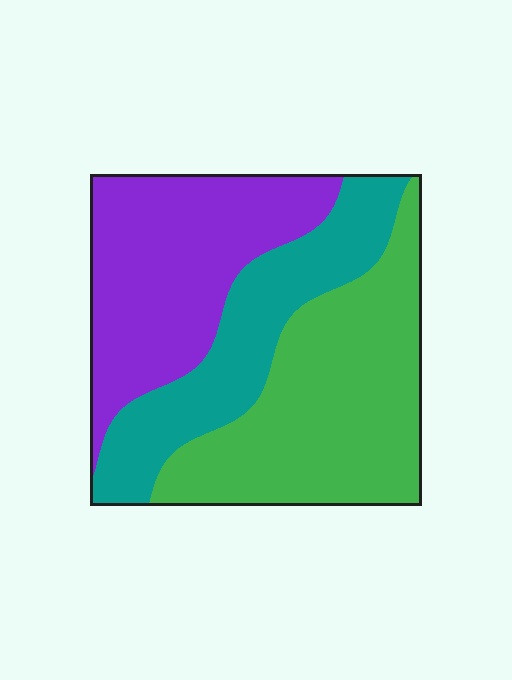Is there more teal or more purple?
Purple.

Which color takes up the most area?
Green, at roughly 40%.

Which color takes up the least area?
Teal, at roughly 25%.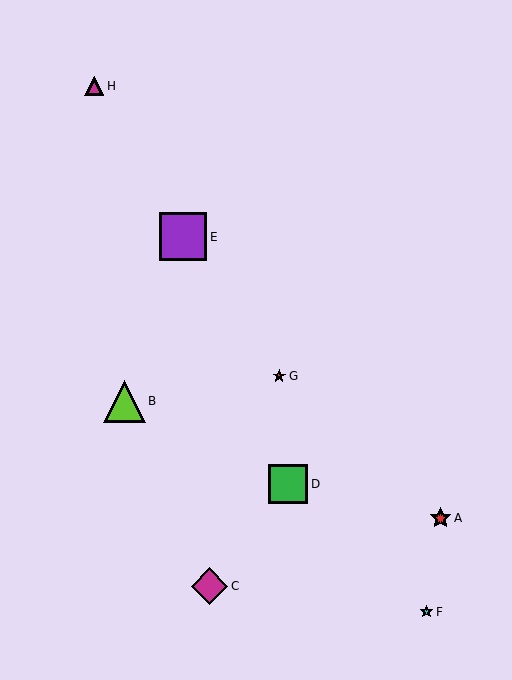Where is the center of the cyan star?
The center of the cyan star is at (426, 612).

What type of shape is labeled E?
Shape E is a purple square.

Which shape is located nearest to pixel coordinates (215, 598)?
The magenta diamond (labeled C) at (209, 586) is nearest to that location.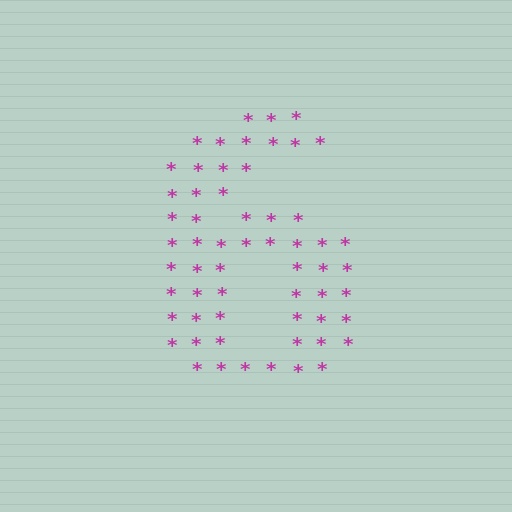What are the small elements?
The small elements are asterisks.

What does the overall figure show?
The overall figure shows the digit 6.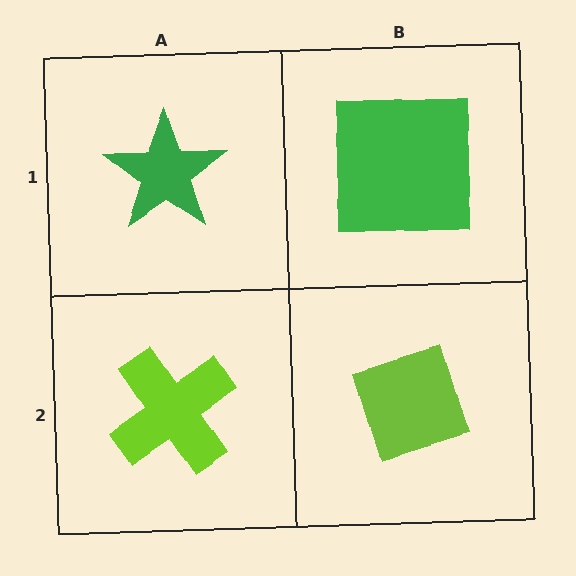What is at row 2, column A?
A lime cross.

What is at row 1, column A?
A green star.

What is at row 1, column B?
A green square.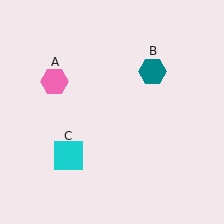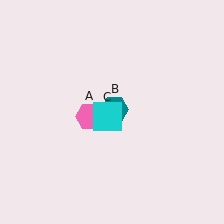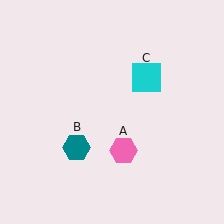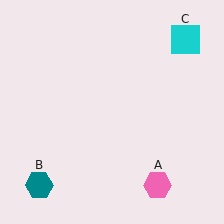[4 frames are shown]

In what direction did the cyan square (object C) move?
The cyan square (object C) moved up and to the right.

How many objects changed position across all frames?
3 objects changed position: pink hexagon (object A), teal hexagon (object B), cyan square (object C).